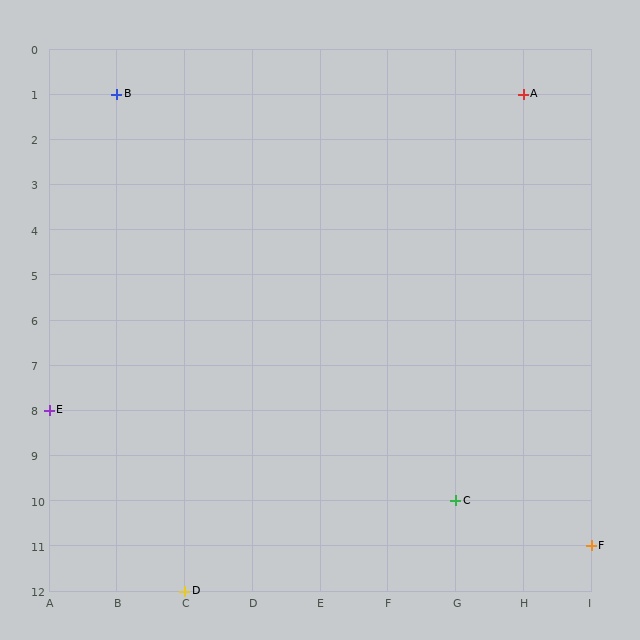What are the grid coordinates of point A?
Point A is at grid coordinates (H, 1).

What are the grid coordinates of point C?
Point C is at grid coordinates (G, 10).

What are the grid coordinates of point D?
Point D is at grid coordinates (C, 12).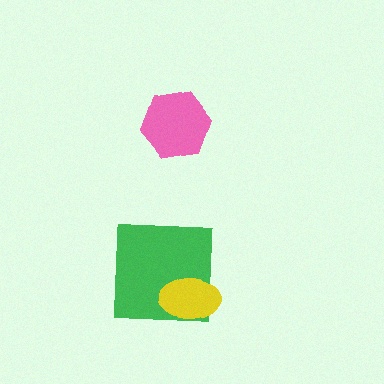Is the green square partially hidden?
Yes, it is partially covered by another shape.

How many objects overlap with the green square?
1 object overlaps with the green square.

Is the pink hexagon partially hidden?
No, no other shape covers it.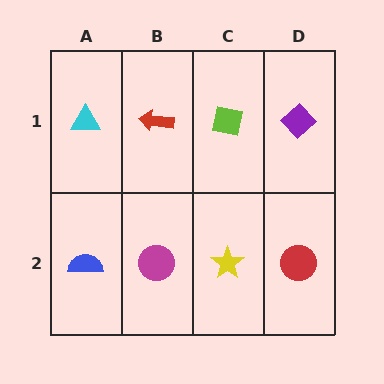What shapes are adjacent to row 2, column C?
A lime square (row 1, column C), a magenta circle (row 2, column B), a red circle (row 2, column D).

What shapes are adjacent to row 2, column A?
A cyan triangle (row 1, column A), a magenta circle (row 2, column B).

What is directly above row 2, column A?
A cyan triangle.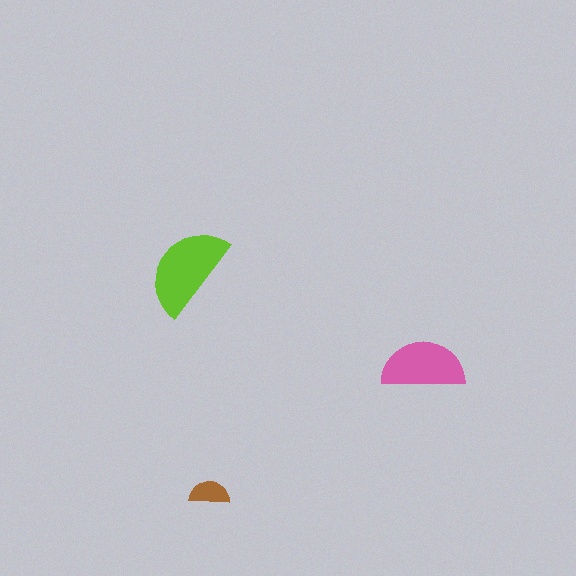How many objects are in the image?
There are 3 objects in the image.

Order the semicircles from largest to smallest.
the lime one, the pink one, the brown one.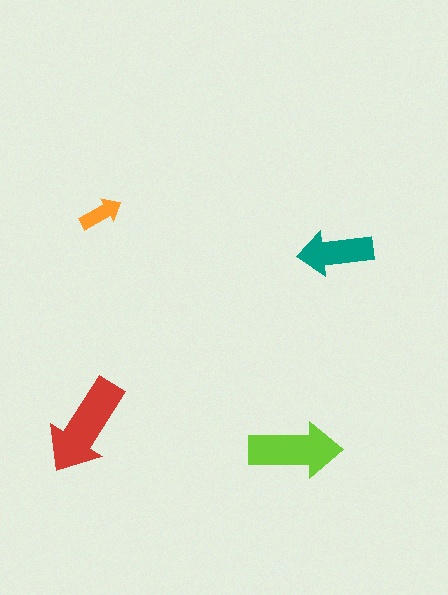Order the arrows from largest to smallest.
the red one, the lime one, the teal one, the orange one.